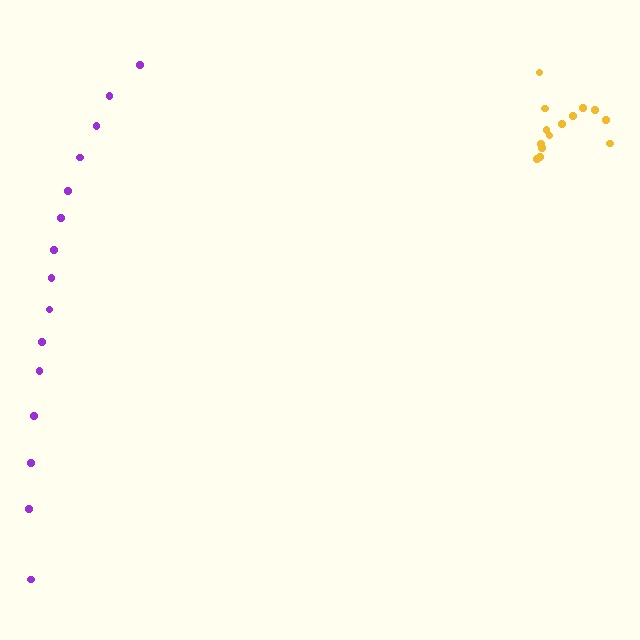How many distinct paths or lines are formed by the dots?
There are 2 distinct paths.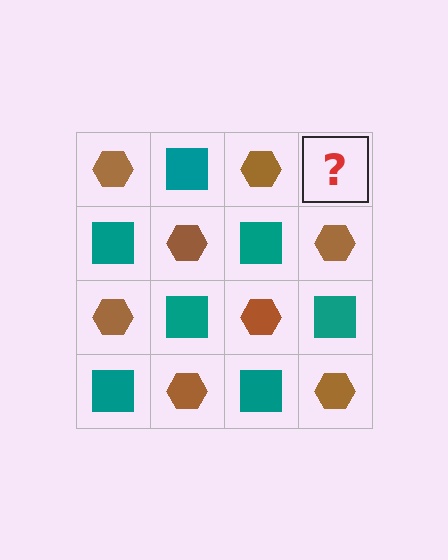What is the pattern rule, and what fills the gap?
The rule is that it alternates brown hexagon and teal square in a checkerboard pattern. The gap should be filled with a teal square.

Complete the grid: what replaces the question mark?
The question mark should be replaced with a teal square.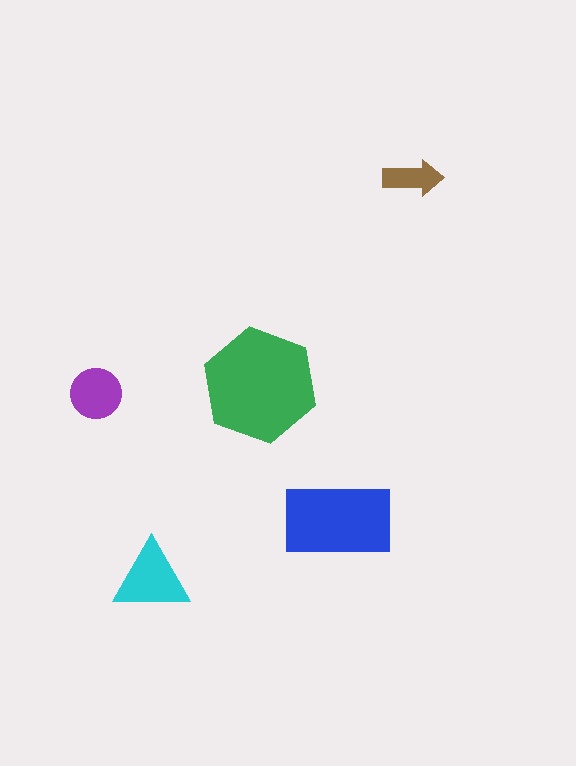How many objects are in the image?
There are 5 objects in the image.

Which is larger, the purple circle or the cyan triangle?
The cyan triangle.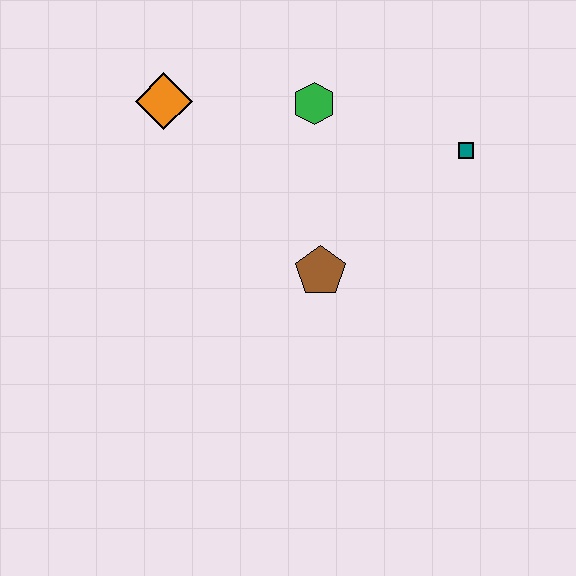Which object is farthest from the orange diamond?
The teal square is farthest from the orange diamond.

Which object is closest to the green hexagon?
The orange diamond is closest to the green hexagon.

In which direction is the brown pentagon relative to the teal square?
The brown pentagon is to the left of the teal square.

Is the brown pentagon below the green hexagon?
Yes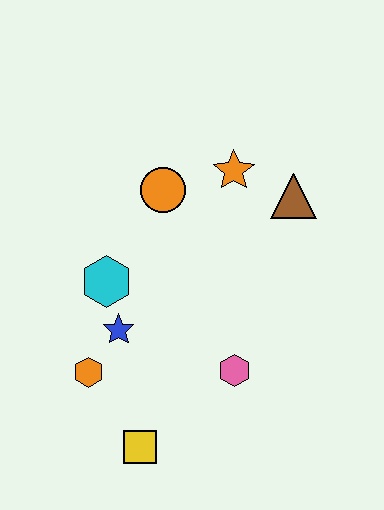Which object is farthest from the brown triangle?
The yellow square is farthest from the brown triangle.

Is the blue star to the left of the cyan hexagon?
No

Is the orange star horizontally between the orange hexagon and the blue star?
No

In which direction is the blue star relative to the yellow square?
The blue star is above the yellow square.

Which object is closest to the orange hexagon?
The blue star is closest to the orange hexagon.